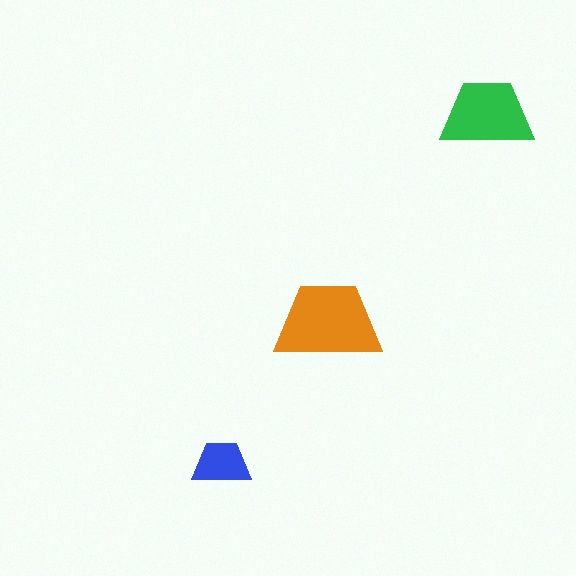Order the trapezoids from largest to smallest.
the orange one, the green one, the blue one.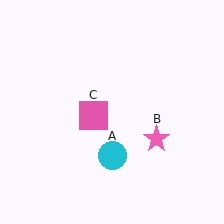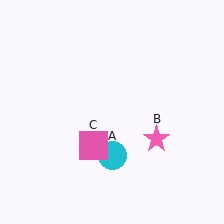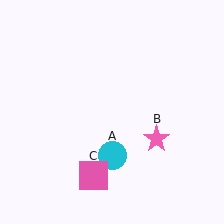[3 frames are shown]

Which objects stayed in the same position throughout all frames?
Cyan circle (object A) and pink star (object B) remained stationary.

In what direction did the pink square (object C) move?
The pink square (object C) moved down.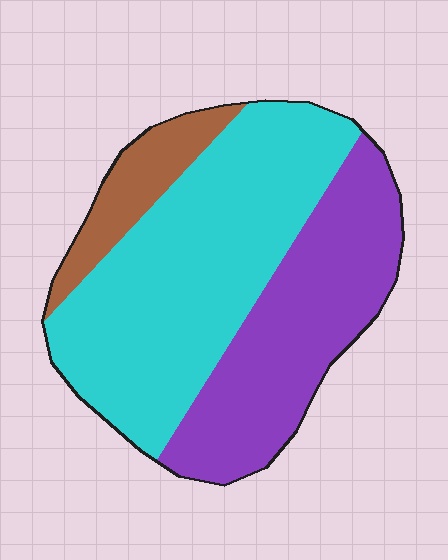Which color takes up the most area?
Cyan, at roughly 55%.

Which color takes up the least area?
Brown, at roughly 10%.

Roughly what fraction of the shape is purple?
Purple takes up between a quarter and a half of the shape.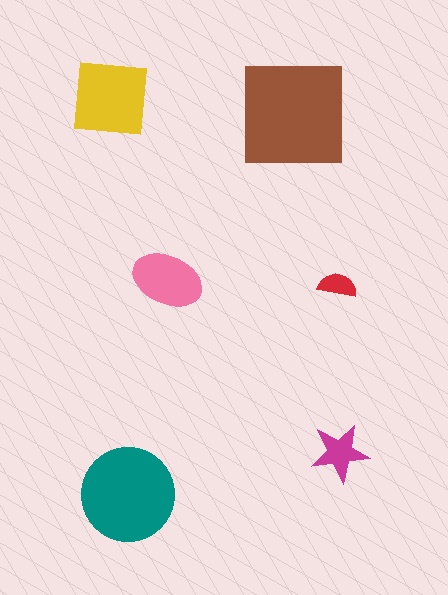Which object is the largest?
The brown square.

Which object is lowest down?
The teal circle is bottommost.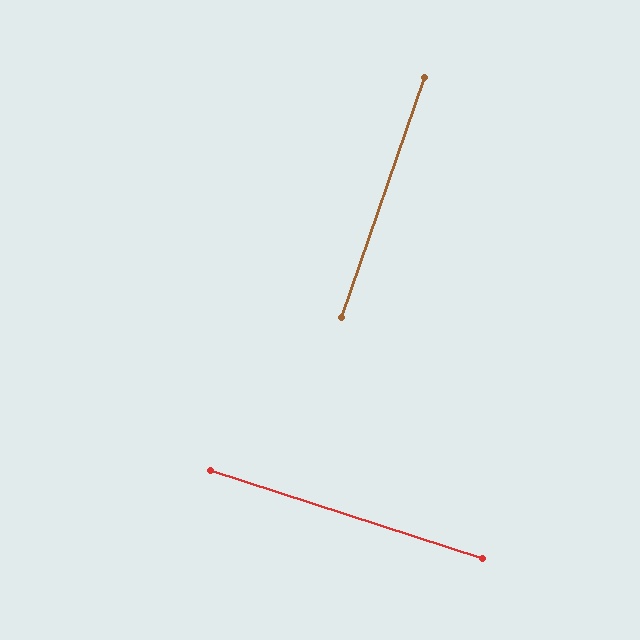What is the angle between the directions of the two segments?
Approximately 89 degrees.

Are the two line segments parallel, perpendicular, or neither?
Perpendicular — they meet at approximately 89°.